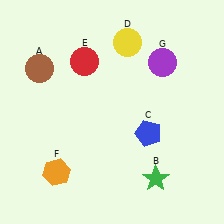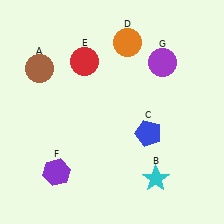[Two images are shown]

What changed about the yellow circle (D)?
In Image 1, D is yellow. In Image 2, it changed to orange.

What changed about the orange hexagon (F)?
In Image 1, F is orange. In Image 2, it changed to purple.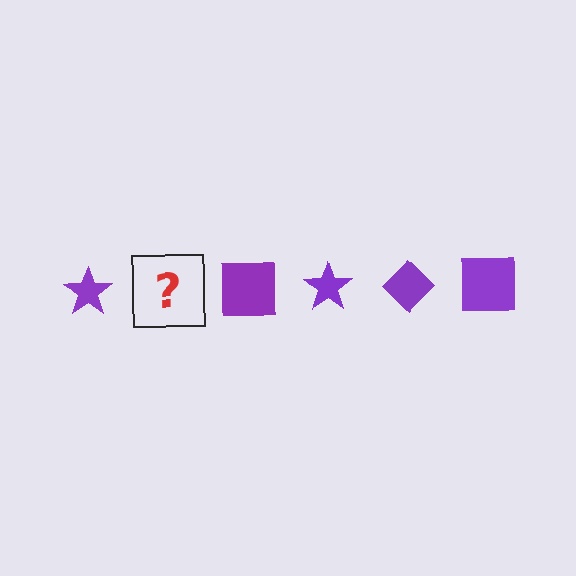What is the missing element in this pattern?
The missing element is a purple diamond.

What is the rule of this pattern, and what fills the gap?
The rule is that the pattern cycles through star, diamond, square shapes in purple. The gap should be filled with a purple diamond.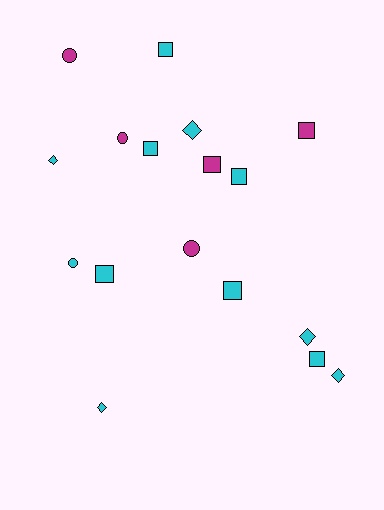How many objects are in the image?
There are 17 objects.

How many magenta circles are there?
There are 3 magenta circles.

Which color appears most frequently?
Cyan, with 12 objects.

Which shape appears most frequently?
Square, with 8 objects.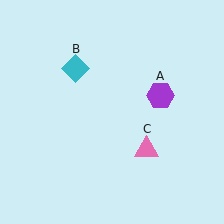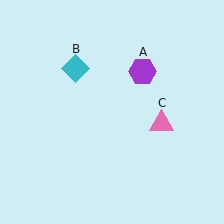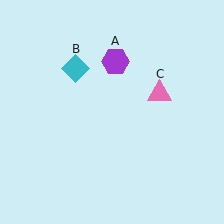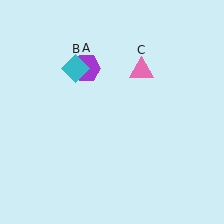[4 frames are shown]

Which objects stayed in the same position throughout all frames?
Cyan diamond (object B) remained stationary.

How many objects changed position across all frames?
2 objects changed position: purple hexagon (object A), pink triangle (object C).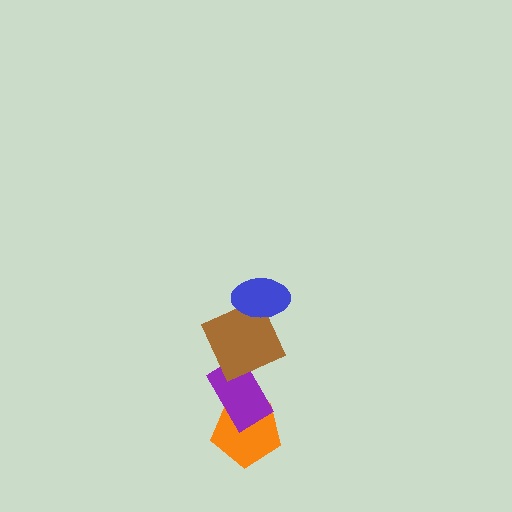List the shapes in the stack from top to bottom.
From top to bottom: the blue ellipse, the brown square, the purple rectangle, the orange pentagon.